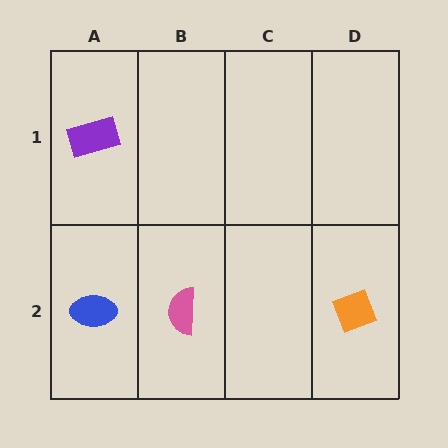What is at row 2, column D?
An orange diamond.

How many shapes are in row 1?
1 shape.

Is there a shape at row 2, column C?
No, that cell is empty.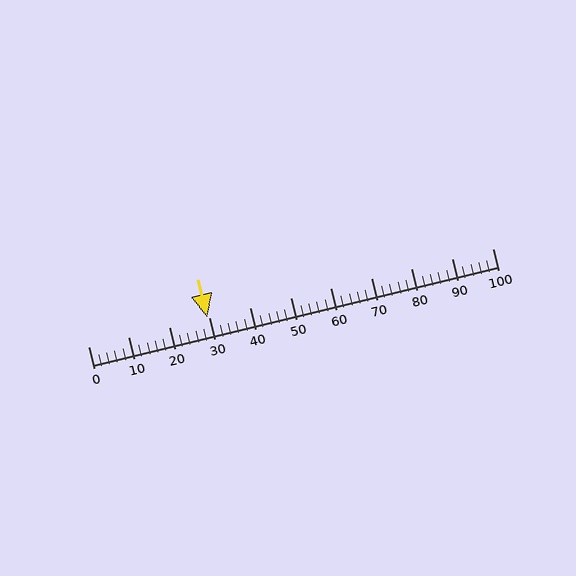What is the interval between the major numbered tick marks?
The major tick marks are spaced 10 units apart.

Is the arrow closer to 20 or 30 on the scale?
The arrow is closer to 30.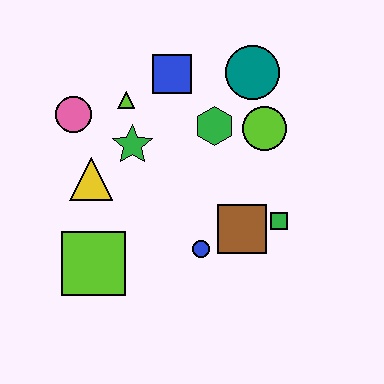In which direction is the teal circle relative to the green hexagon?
The teal circle is above the green hexagon.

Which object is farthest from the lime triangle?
The green square is farthest from the lime triangle.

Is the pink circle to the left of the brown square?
Yes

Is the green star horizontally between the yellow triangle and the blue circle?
Yes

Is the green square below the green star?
Yes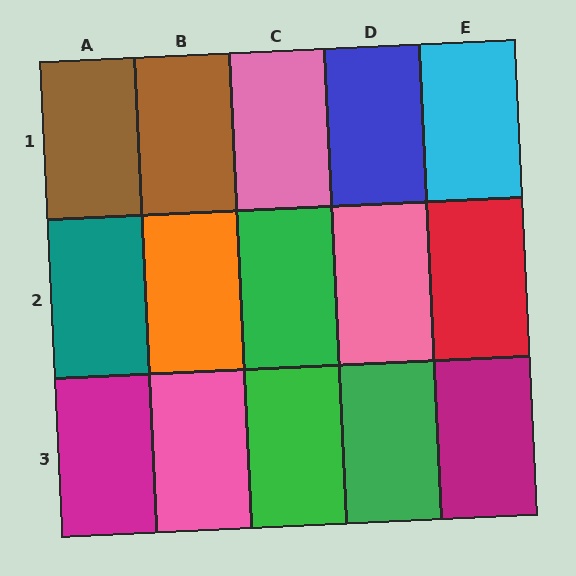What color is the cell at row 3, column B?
Pink.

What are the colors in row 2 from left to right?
Teal, orange, green, pink, red.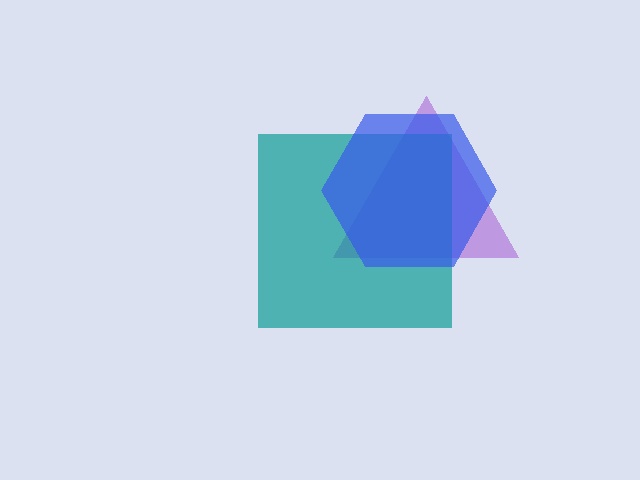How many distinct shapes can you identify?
There are 3 distinct shapes: a purple triangle, a teal square, a blue hexagon.